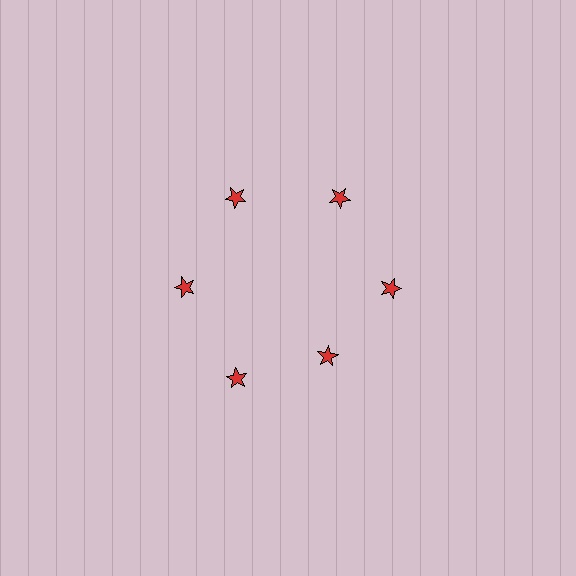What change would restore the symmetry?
The symmetry would be restored by moving it outward, back onto the ring so that all 6 stars sit at equal angles and equal distance from the center.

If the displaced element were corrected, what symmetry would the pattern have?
It would have 6-fold rotational symmetry — the pattern would map onto itself every 60 degrees.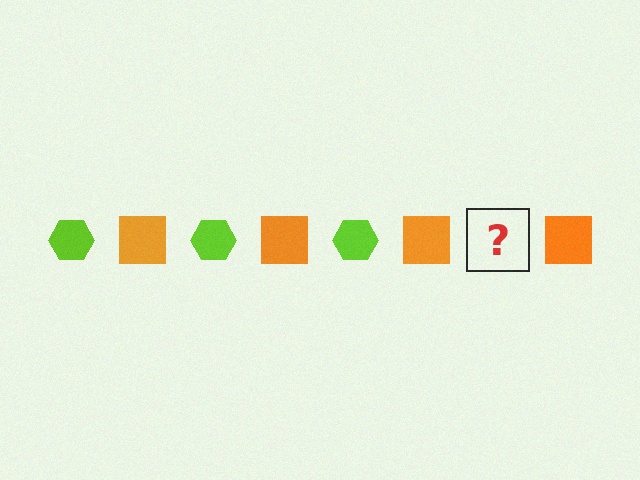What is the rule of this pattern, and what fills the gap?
The rule is that the pattern alternates between lime hexagon and orange square. The gap should be filled with a lime hexagon.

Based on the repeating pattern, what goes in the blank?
The blank should be a lime hexagon.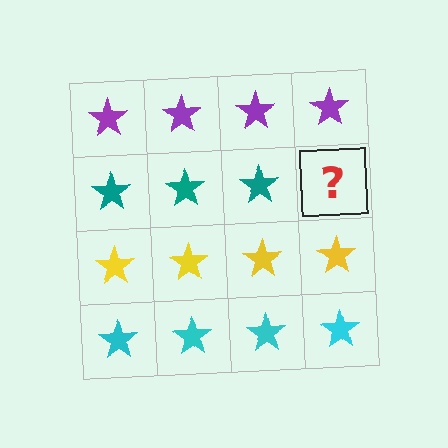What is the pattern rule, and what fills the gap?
The rule is that each row has a consistent color. The gap should be filled with a teal star.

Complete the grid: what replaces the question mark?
The question mark should be replaced with a teal star.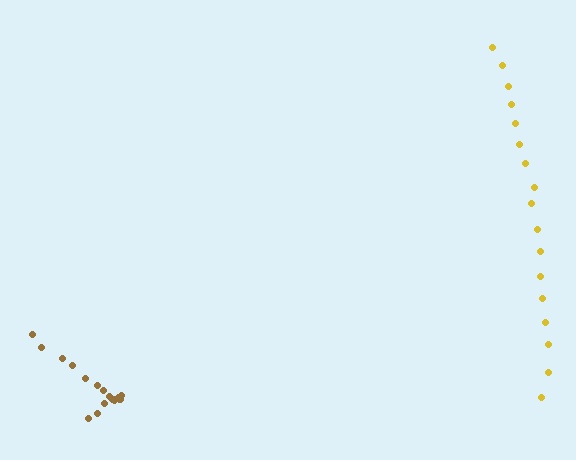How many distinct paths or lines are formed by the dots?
There are 2 distinct paths.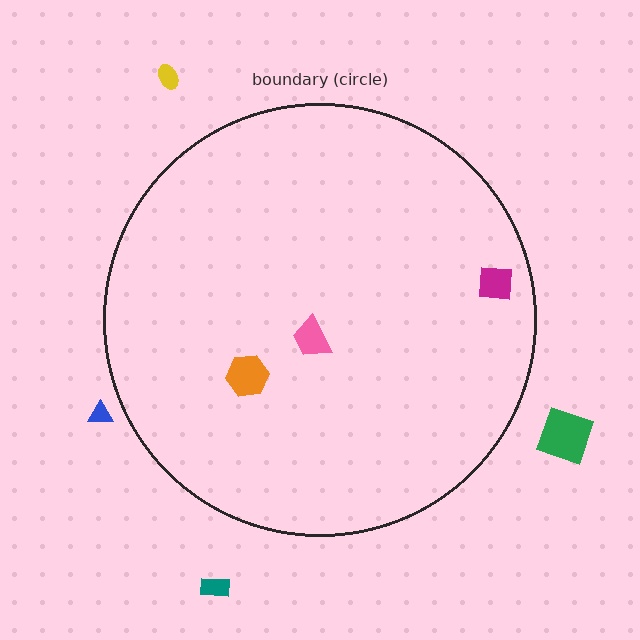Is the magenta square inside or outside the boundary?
Inside.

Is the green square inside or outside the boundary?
Outside.